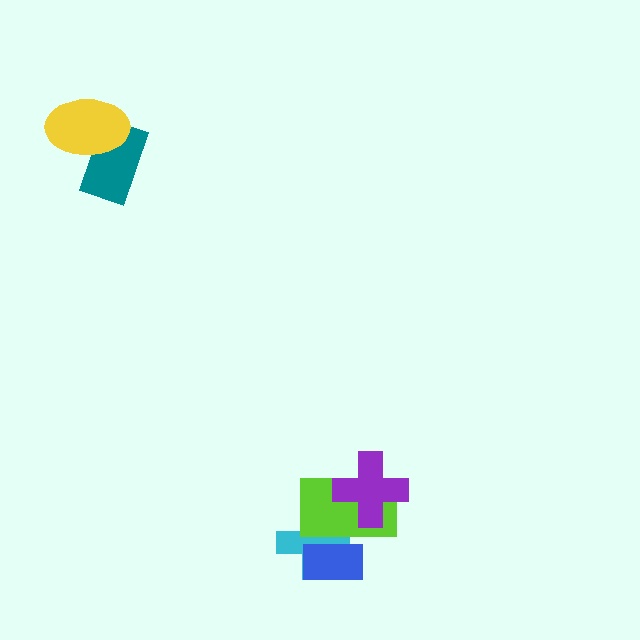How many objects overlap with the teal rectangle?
1 object overlaps with the teal rectangle.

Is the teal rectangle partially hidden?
Yes, it is partially covered by another shape.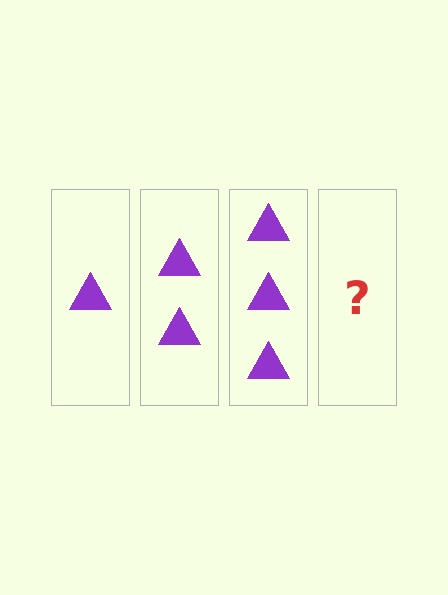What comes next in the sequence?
The next element should be 4 triangles.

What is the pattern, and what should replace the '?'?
The pattern is that each step adds one more triangle. The '?' should be 4 triangles.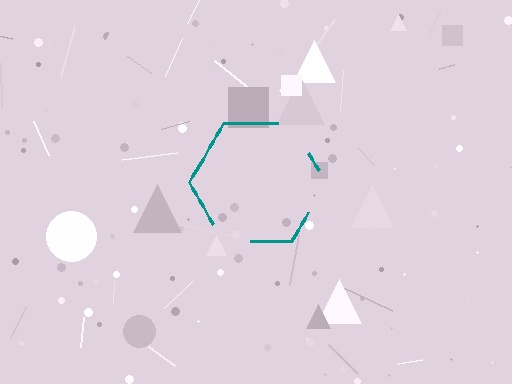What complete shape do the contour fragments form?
The contour fragments form a hexagon.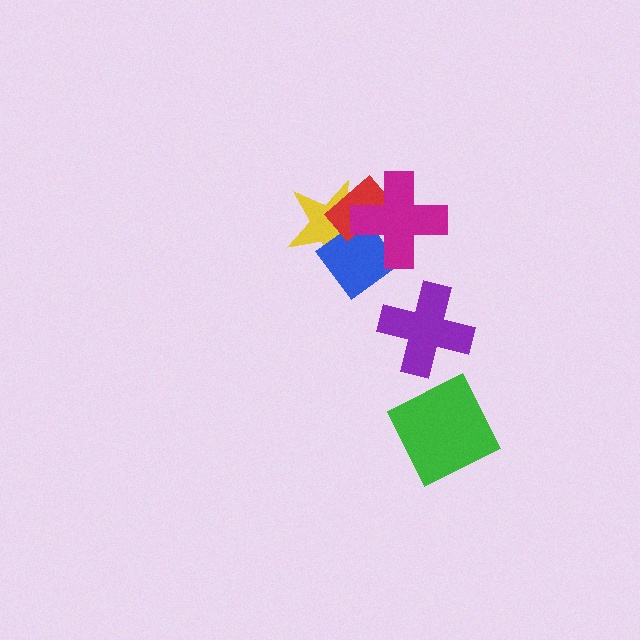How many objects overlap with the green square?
0 objects overlap with the green square.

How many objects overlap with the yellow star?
3 objects overlap with the yellow star.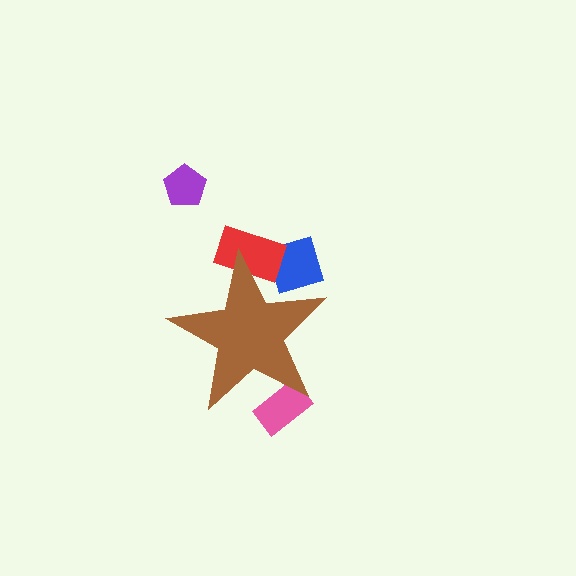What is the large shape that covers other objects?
A brown star.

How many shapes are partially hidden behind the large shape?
3 shapes are partially hidden.